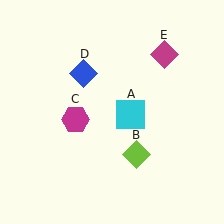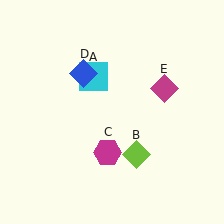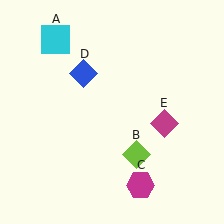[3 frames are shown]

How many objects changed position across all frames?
3 objects changed position: cyan square (object A), magenta hexagon (object C), magenta diamond (object E).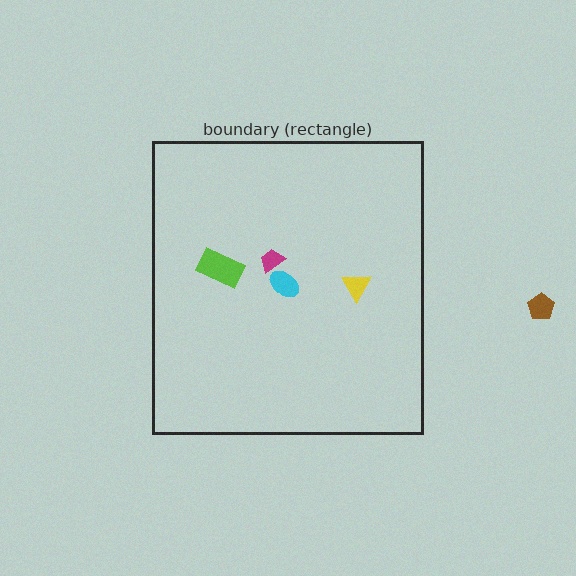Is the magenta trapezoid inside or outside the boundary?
Inside.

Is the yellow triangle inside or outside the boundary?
Inside.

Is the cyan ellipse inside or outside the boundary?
Inside.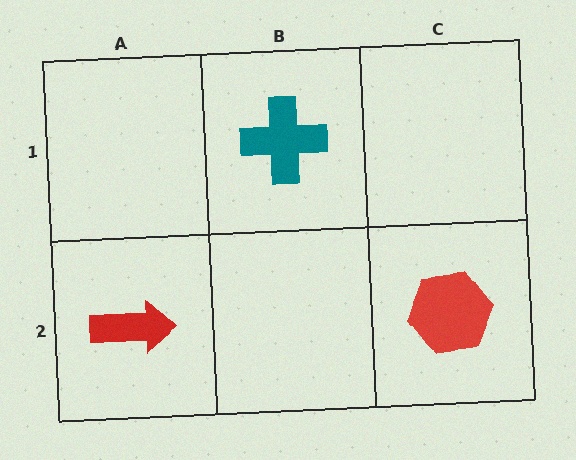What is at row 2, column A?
A red arrow.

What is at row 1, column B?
A teal cross.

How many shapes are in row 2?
2 shapes.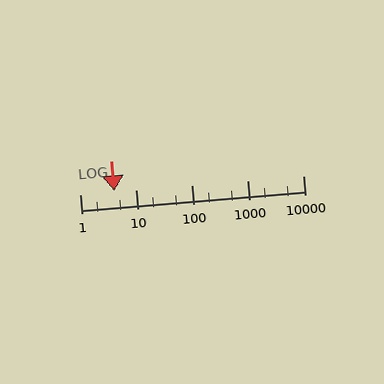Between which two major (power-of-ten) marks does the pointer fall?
The pointer is between 1 and 10.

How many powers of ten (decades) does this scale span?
The scale spans 4 decades, from 1 to 10000.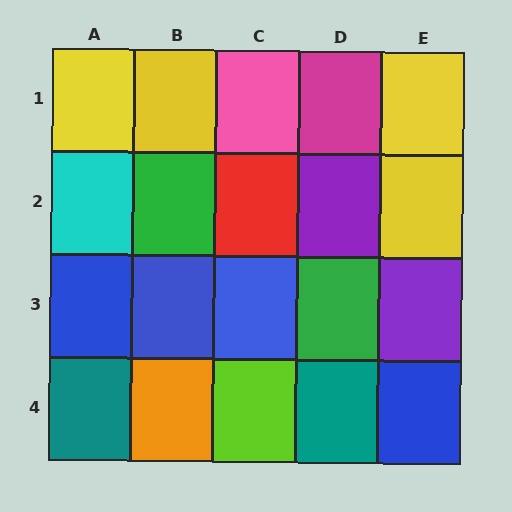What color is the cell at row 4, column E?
Blue.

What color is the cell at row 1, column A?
Yellow.